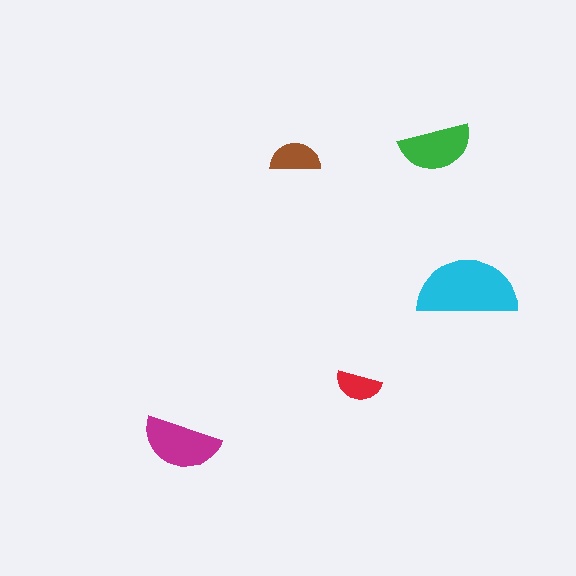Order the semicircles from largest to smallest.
the cyan one, the magenta one, the green one, the brown one, the red one.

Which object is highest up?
The green semicircle is topmost.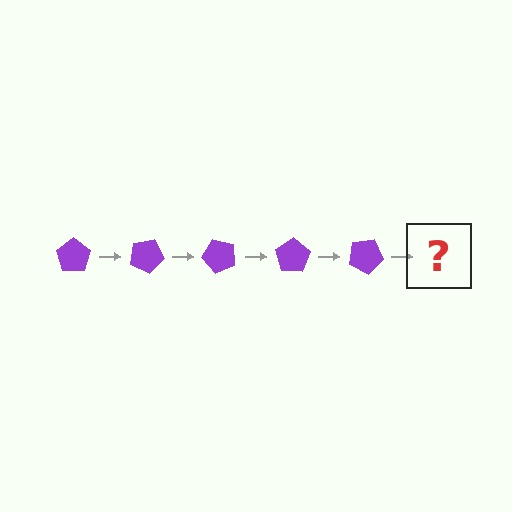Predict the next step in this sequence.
The next step is a purple pentagon rotated 125 degrees.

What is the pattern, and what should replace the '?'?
The pattern is that the pentagon rotates 25 degrees each step. The '?' should be a purple pentagon rotated 125 degrees.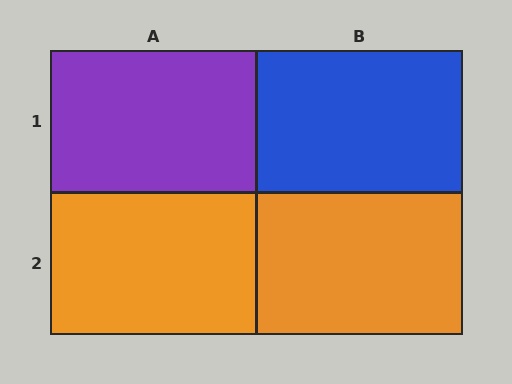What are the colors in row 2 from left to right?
Orange, orange.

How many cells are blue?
1 cell is blue.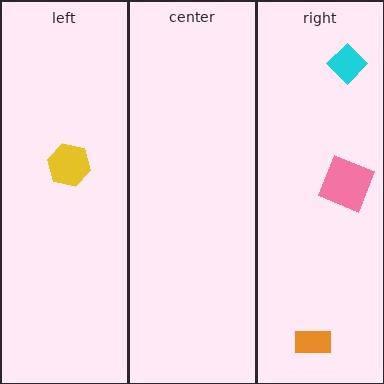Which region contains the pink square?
The right region.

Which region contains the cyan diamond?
The right region.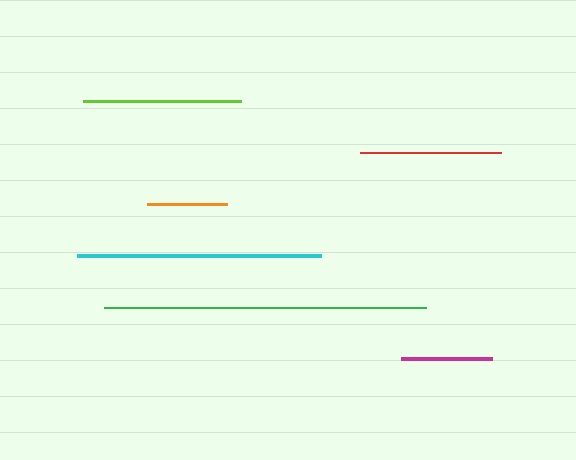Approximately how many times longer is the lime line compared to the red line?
The lime line is approximately 1.1 times the length of the red line.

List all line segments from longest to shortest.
From longest to shortest: green, cyan, lime, red, magenta, orange.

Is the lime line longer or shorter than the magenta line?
The lime line is longer than the magenta line.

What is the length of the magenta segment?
The magenta segment is approximately 90 pixels long.